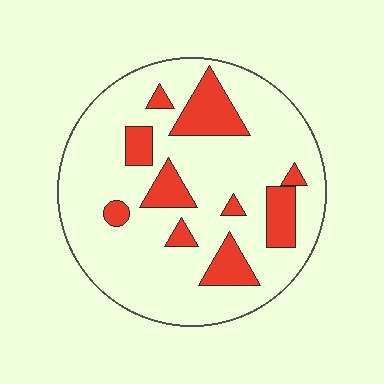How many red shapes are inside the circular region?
10.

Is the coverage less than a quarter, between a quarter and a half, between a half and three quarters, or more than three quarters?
Less than a quarter.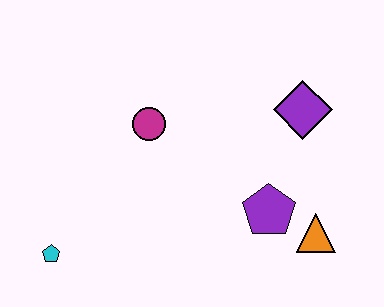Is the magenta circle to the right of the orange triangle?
No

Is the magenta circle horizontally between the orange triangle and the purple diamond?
No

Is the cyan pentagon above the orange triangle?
No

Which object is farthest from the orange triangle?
The cyan pentagon is farthest from the orange triangle.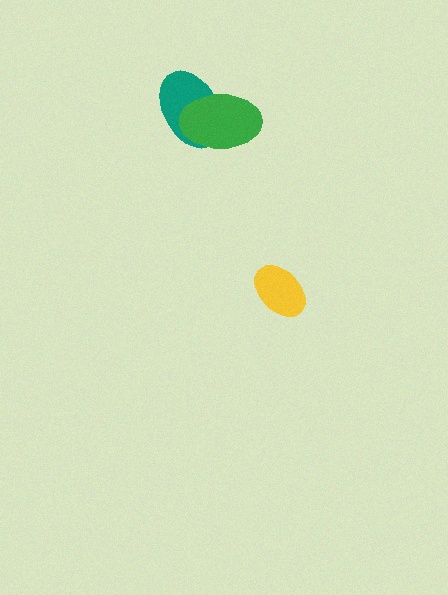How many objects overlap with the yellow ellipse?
0 objects overlap with the yellow ellipse.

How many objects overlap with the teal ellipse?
1 object overlaps with the teal ellipse.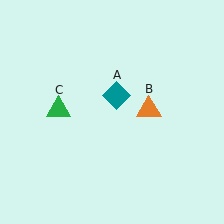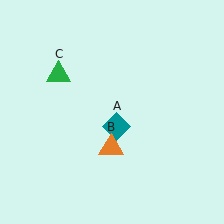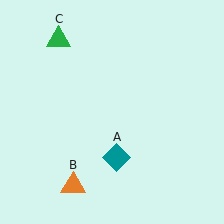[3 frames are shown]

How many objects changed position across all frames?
3 objects changed position: teal diamond (object A), orange triangle (object B), green triangle (object C).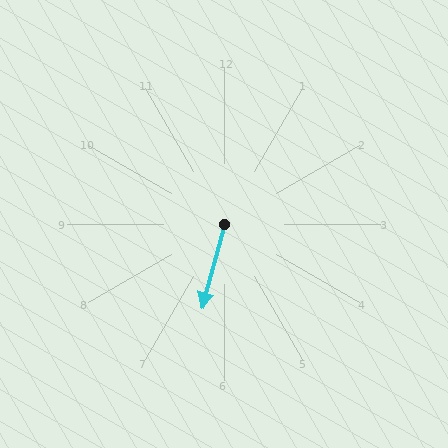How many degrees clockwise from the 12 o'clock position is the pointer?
Approximately 195 degrees.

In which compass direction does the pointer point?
South.